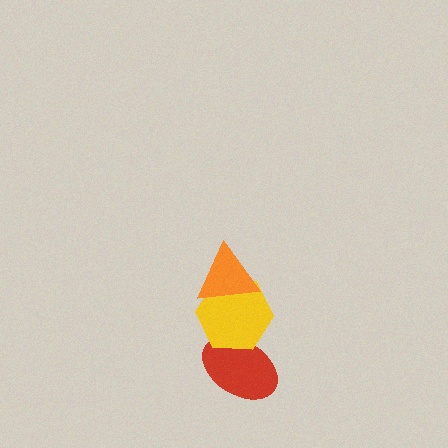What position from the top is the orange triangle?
The orange triangle is 1st from the top.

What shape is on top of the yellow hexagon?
The orange triangle is on top of the yellow hexagon.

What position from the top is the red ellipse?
The red ellipse is 3rd from the top.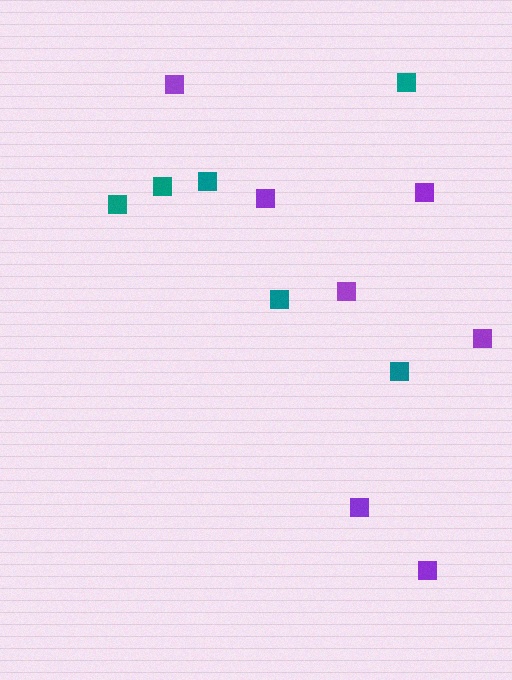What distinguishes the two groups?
There are 2 groups: one group of teal squares (6) and one group of purple squares (7).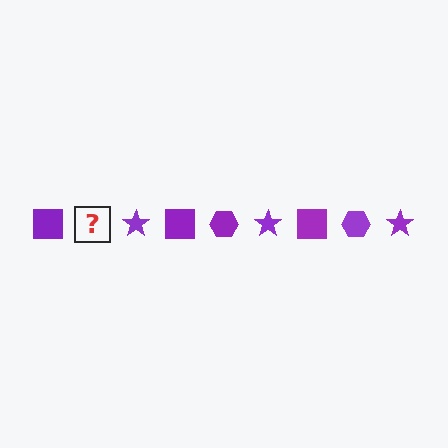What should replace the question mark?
The question mark should be replaced with a purple hexagon.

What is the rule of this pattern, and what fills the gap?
The rule is that the pattern cycles through square, hexagon, star shapes in purple. The gap should be filled with a purple hexagon.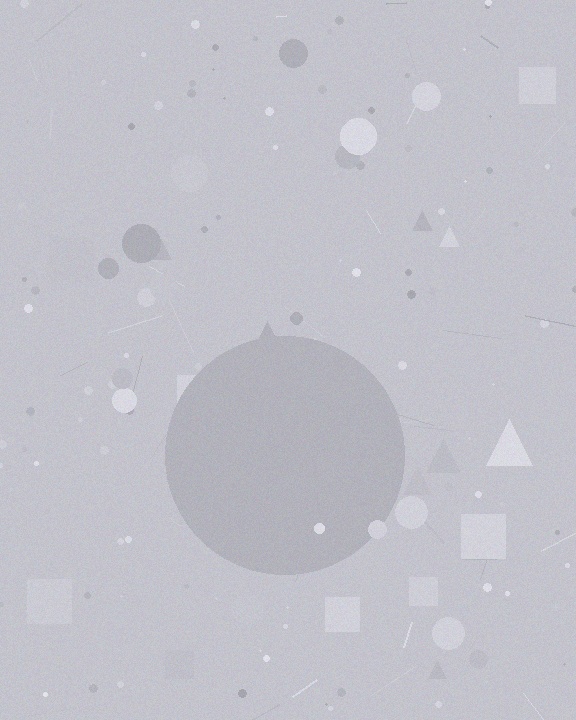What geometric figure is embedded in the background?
A circle is embedded in the background.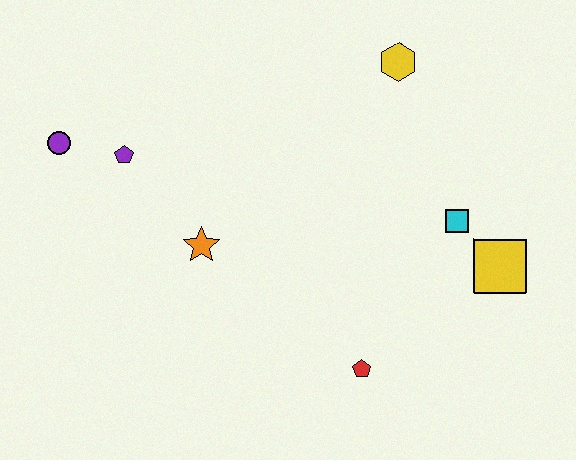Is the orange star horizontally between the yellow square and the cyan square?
No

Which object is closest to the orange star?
The purple pentagon is closest to the orange star.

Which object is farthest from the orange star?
The yellow square is farthest from the orange star.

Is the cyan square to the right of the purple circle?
Yes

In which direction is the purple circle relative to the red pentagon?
The purple circle is to the left of the red pentagon.